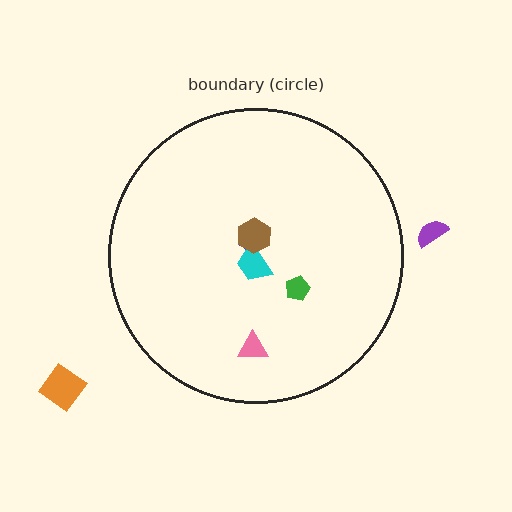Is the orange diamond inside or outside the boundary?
Outside.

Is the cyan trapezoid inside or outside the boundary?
Inside.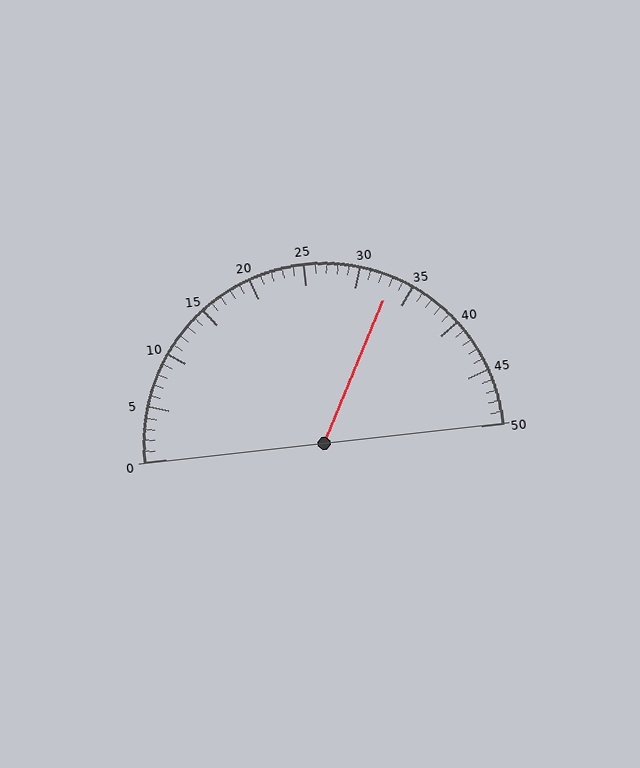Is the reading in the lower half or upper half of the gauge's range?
The reading is in the upper half of the range (0 to 50).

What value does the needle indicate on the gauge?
The needle indicates approximately 33.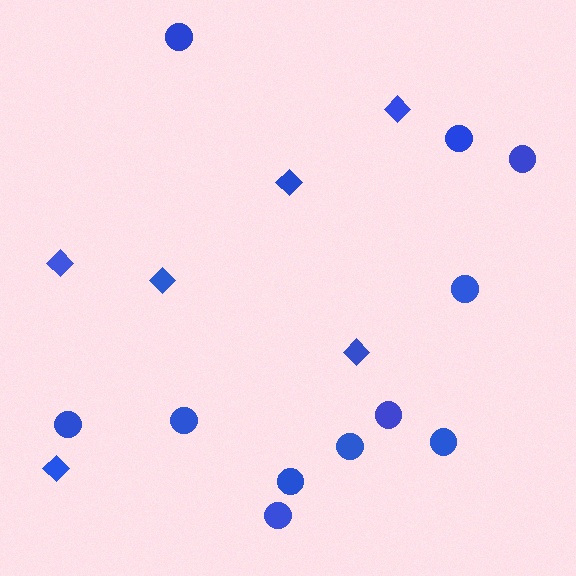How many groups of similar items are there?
There are 2 groups: one group of circles (11) and one group of diamonds (6).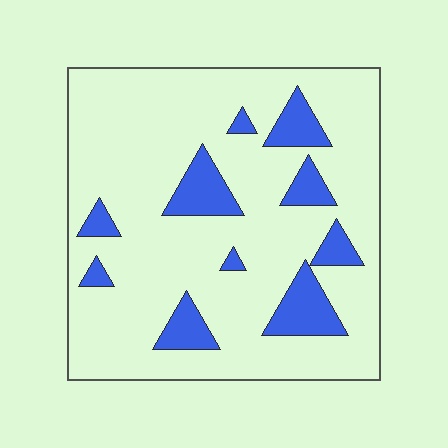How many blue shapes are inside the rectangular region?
10.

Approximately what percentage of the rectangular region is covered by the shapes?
Approximately 15%.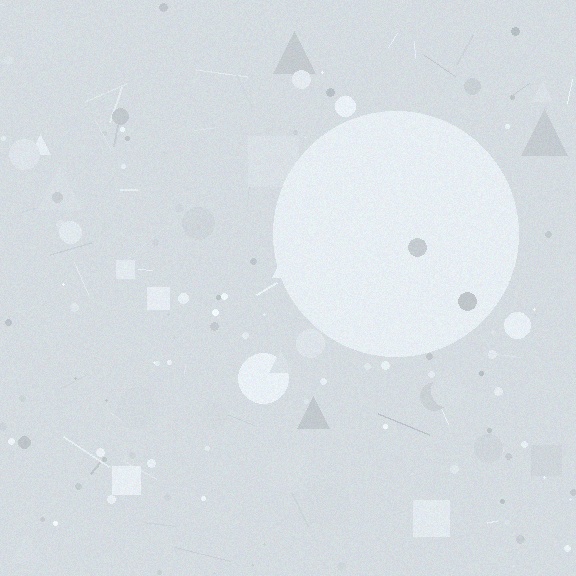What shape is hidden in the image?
A circle is hidden in the image.